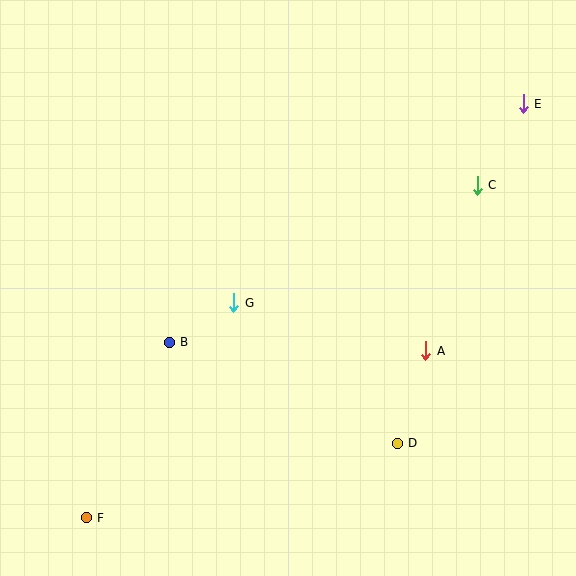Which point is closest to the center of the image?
Point G at (234, 303) is closest to the center.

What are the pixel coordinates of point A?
Point A is at (426, 351).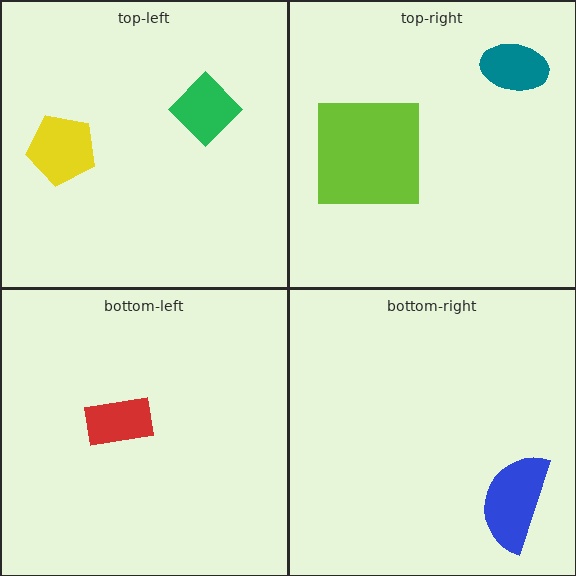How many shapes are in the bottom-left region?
1.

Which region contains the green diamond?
The top-left region.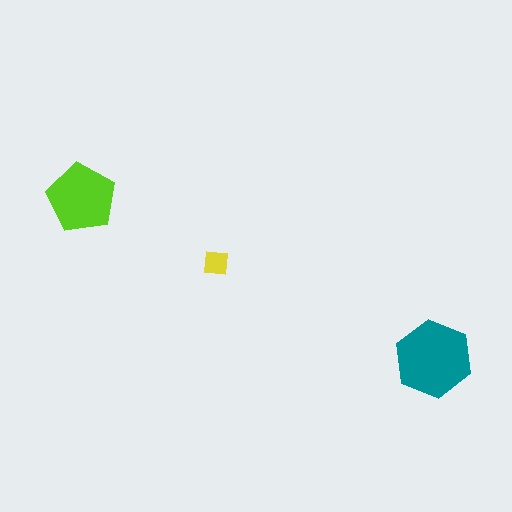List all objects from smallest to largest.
The yellow square, the lime pentagon, the teal hexagon.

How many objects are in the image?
There are 3 objects in the image.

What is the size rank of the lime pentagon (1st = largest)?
2nd.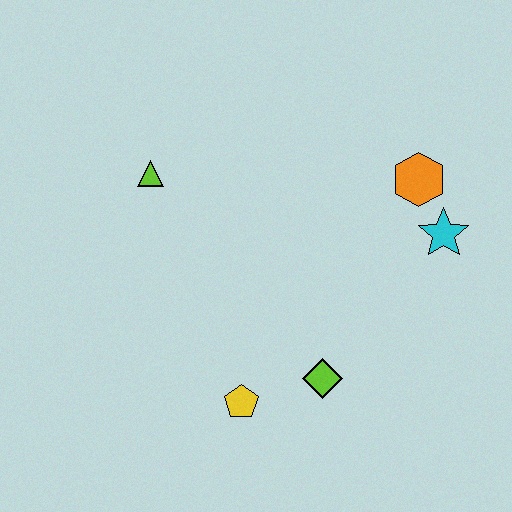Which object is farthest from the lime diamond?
The lime triangle is farthest from the lime diamond.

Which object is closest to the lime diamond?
The yellow pentagon is closest to the lime diamond.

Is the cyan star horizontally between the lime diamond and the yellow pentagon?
No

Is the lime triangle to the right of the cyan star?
No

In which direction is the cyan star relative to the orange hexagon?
The cyan star is below the orange hexagon.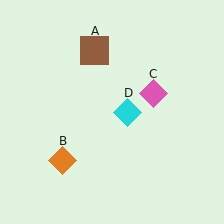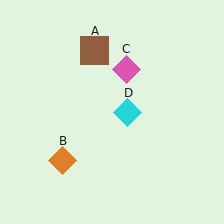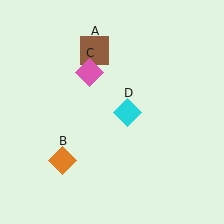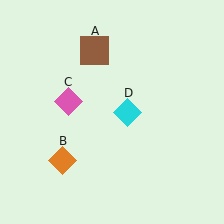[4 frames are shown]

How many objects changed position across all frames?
1 object changed position: pink diamond (object C).